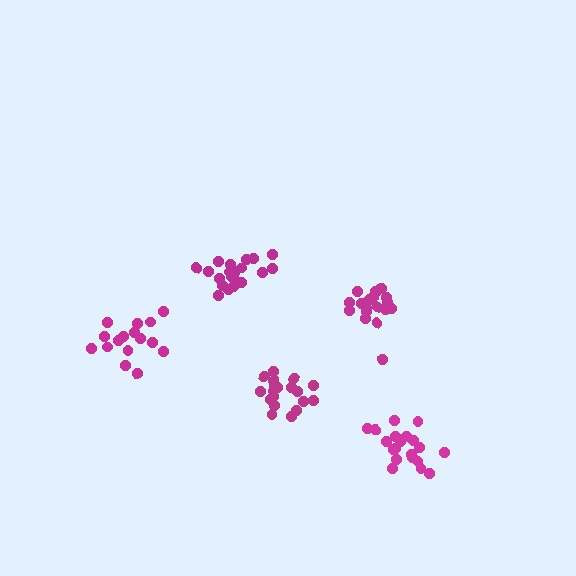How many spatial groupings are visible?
There are 5 spatial groupings.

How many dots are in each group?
Group 1: 16 dots, Group 2: 20 dots, Group 3: 18 dots, Group 4: 20 dots, Group 5: 19 dots (93 total).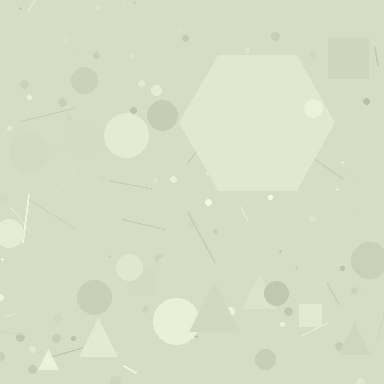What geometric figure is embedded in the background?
A hexagon is embedded in the background.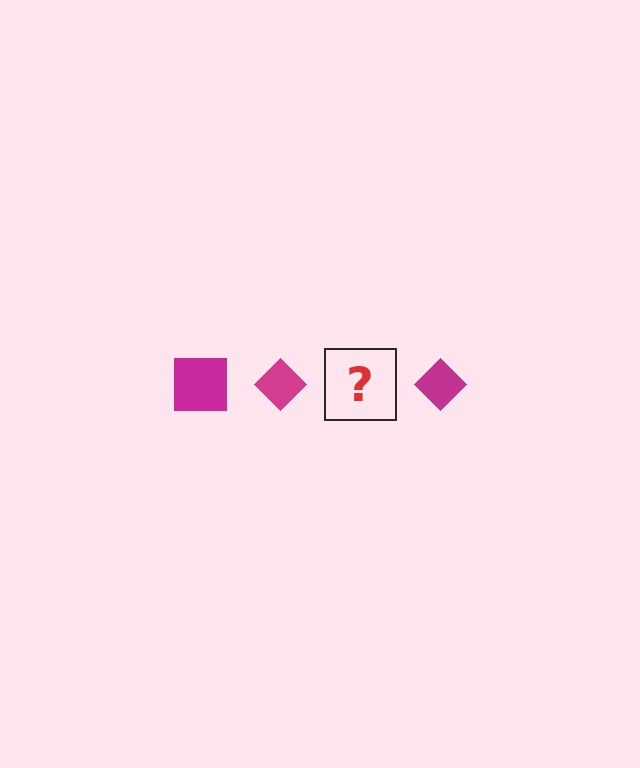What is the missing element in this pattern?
The missing element is a magenta square.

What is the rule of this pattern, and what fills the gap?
The rule is that the pattern cycles through square, diamond shapes in magenta. The gap should be filled with a magenta square.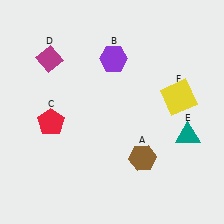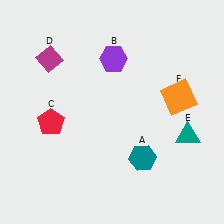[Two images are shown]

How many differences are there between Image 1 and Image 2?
There are 2 differences between the two images.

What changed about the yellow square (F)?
In Image 1, F is yellow. In Image 2, it changed to orange.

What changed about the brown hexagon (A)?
In Image 1, A is brown. In Image 2, it changed to teal.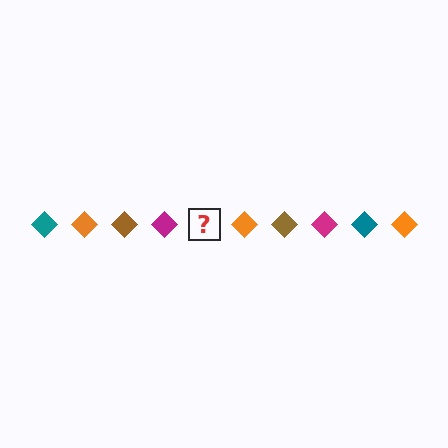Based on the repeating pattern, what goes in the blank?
The blank should be a teal diamond.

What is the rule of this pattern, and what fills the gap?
The rule is that the pattern cycles through teal, orange, brown, magenta diamonds. The gap should be filled with a teal diamond.